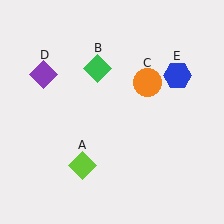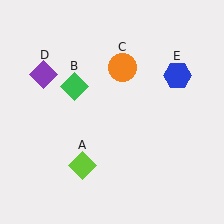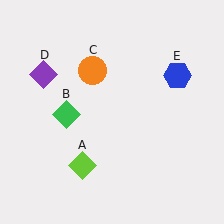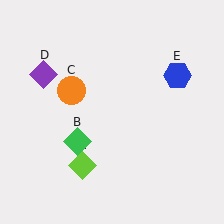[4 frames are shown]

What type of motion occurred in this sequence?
The green diamond (object B), orange circle (object C) rotated counterclockwise around the center of the scene.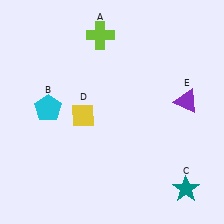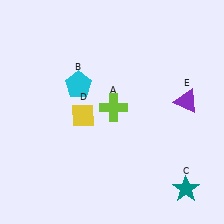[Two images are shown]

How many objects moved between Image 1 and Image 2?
2 objects moved between the two images.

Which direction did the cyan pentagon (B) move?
The cyan pentagon (B) moved right.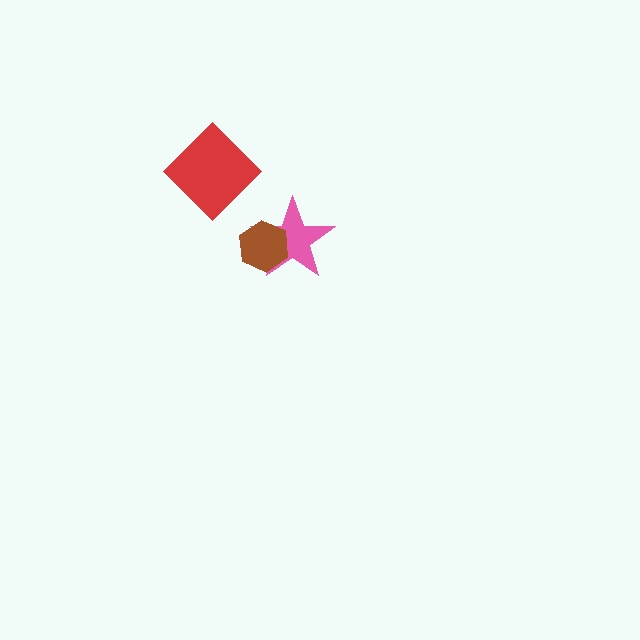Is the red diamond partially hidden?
No, no other shape covers it.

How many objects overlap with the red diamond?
0 objects overlap with the red diamond.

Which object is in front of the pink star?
The brown hexagon is in front of the pink star.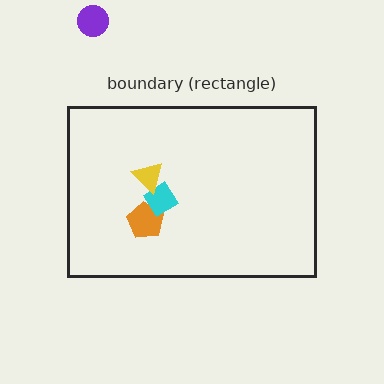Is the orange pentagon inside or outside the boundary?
Inside.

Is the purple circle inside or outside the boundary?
Outside.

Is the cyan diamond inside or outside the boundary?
Inside.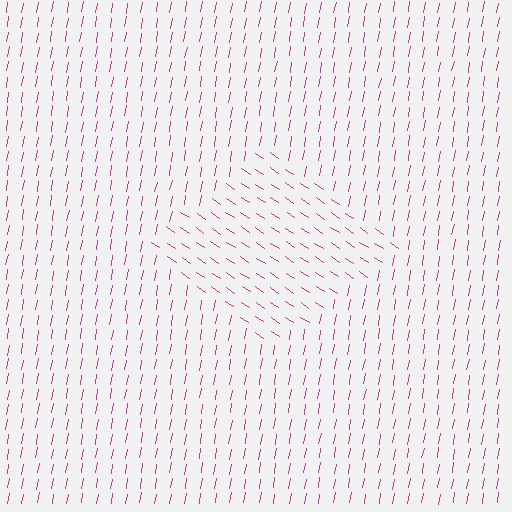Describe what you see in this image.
The image is filled with small magenta line segments. A diamond region in the image has lines oriented differently from the surrounding lines, creating a visible texture boundary.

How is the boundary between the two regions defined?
The boundary is defined purely by a change in line orientation (approximately 66 degrees difference). All lines are the same color and thickness.